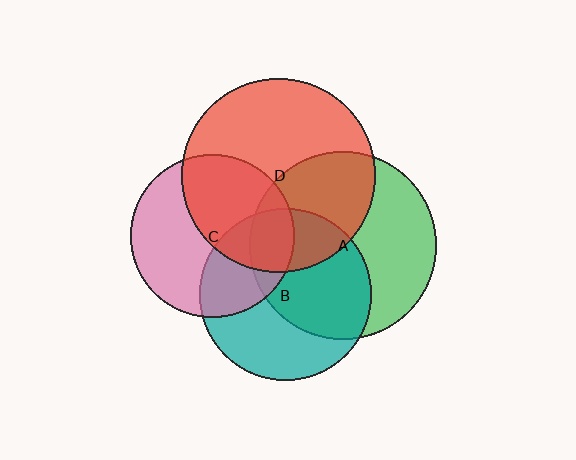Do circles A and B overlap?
Yes.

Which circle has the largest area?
Circle D (red).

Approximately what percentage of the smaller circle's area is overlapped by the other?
Approximately 50%.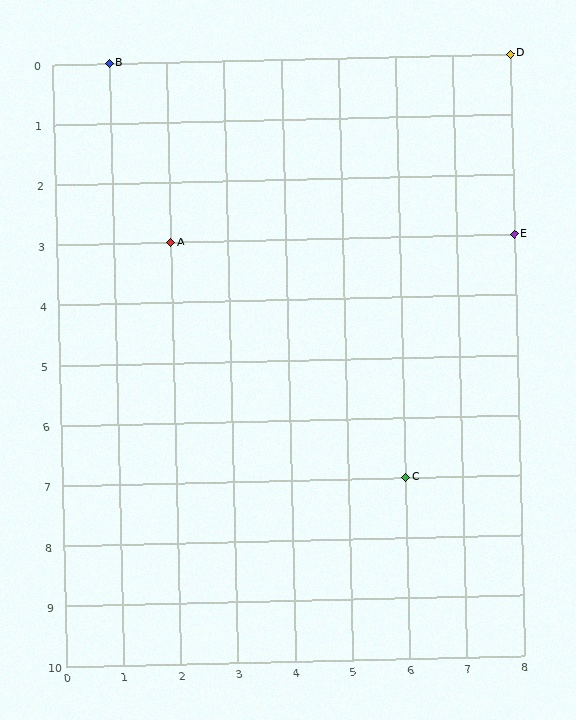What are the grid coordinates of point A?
Point A is at grid coordinates (2, 3).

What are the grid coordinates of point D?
Point D is at grid coordinates (8, 0).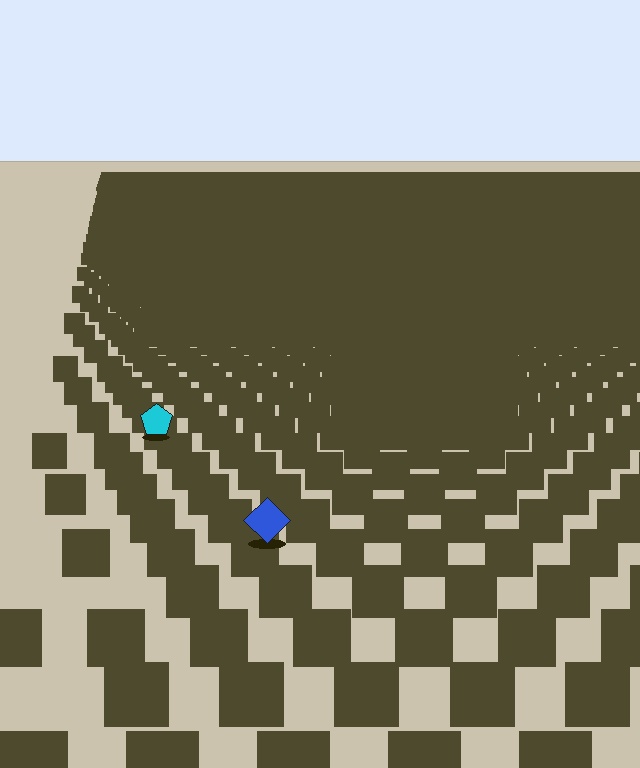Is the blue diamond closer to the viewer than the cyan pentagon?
Yes. The blue diamond is closer — you can tell from the texture gradient: the ground texture is coarser near it.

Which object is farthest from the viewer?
The cyan pentagon is farthest from the viewer. It appears smaller and the ground texture around it is denser.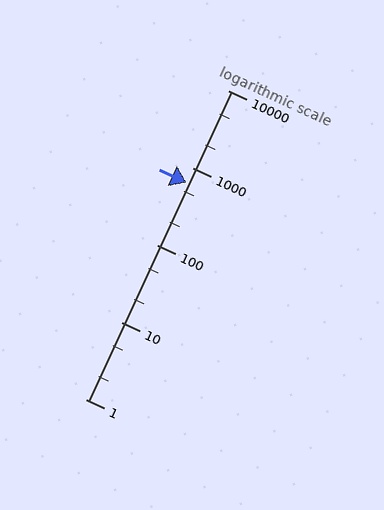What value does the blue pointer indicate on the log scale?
The pointer indicates approximately 640.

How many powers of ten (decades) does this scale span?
The scale spans 4 decades, from 1 to 10000.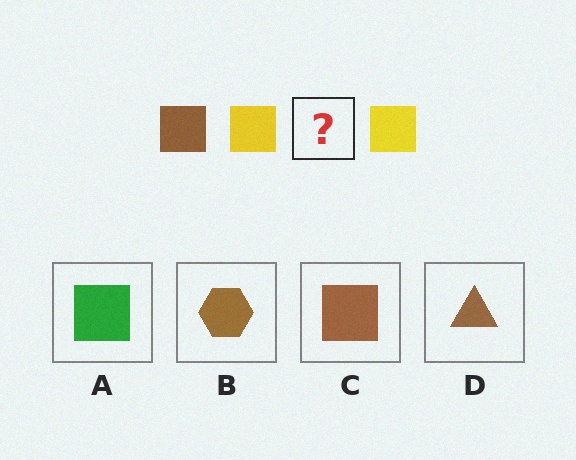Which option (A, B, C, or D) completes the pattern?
C.